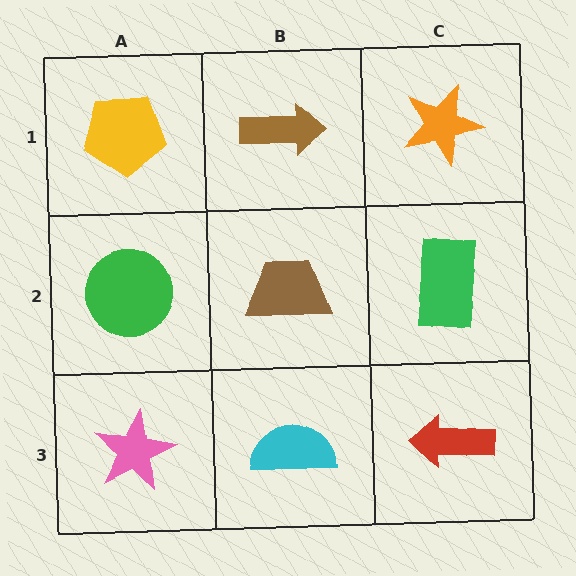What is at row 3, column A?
A pink star.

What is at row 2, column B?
A brown trapezoid.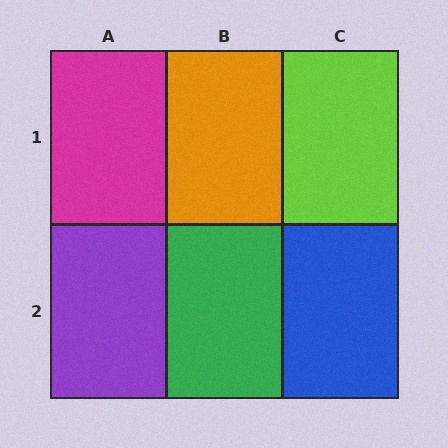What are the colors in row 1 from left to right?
Magenta, orange, lime.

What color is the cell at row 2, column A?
Purple.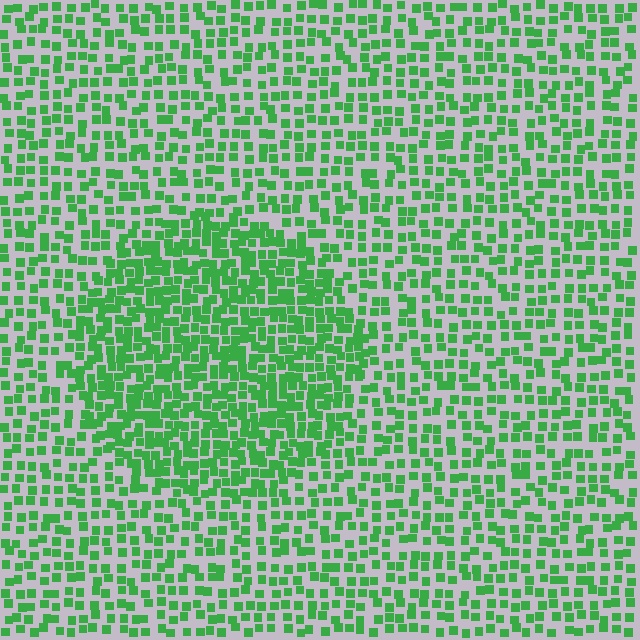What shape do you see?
I see a circle.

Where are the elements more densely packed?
The elements are more densely packed inside the circle boundary.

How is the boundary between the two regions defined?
The boundary is defined by a change in element density (approximately 1.8x ratio). All elements are the same color, size, and shape.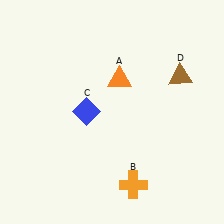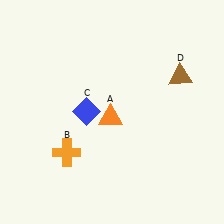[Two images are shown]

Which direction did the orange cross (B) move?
The orange cross (B) moved left.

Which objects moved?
The objects that moved are: the orange triangle (A), the orange cross (B).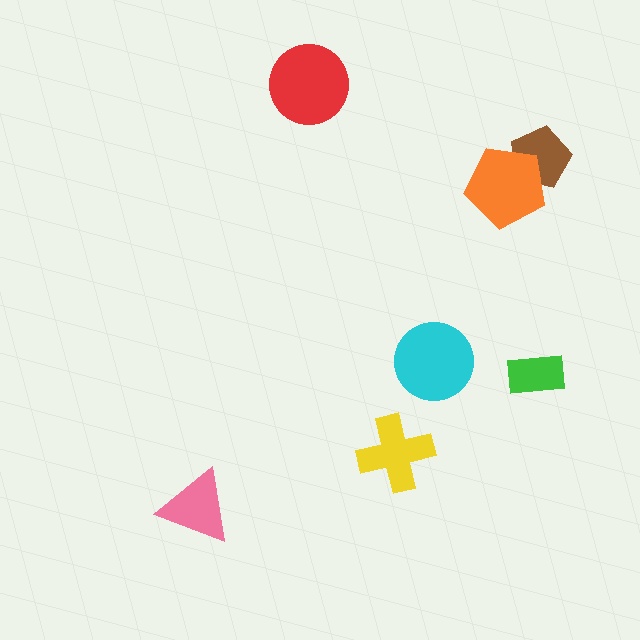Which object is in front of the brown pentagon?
The orange pentagon is in front of the brown pentagon.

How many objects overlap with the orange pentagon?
1 object overlaps with the orange pentagon.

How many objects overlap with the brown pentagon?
1 object overlaps with the brown pentagon.